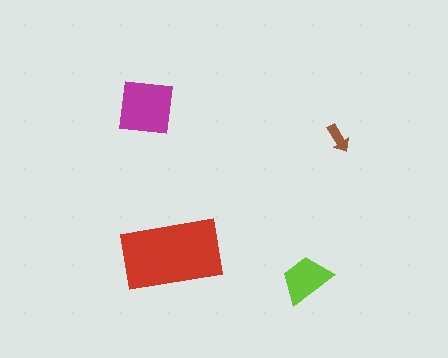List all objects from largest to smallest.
The red rectangle, the magenta square, the lime trapezoid, the brown arrow.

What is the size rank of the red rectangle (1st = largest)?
1st.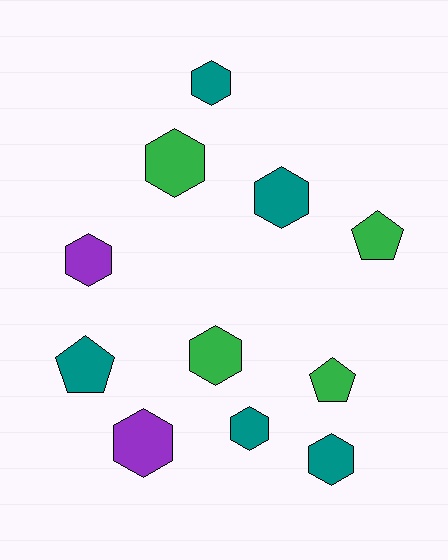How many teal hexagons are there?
There are 4 teal hexagons.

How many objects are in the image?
There are 11 objects.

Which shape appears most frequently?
Hexagon, with 8 objects.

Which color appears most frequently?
Teal, with 5 objects.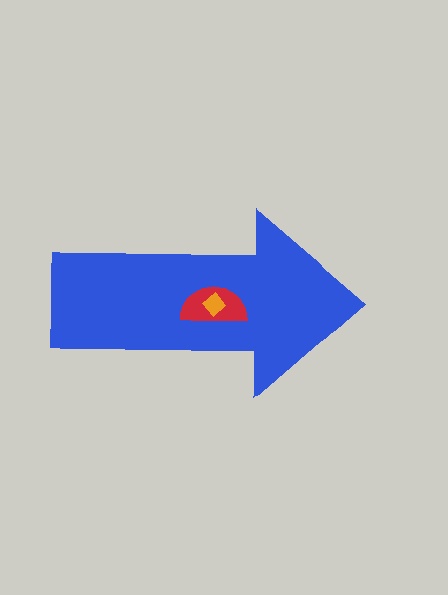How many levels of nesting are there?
3.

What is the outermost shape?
The blue arrow.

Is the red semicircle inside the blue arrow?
Yes.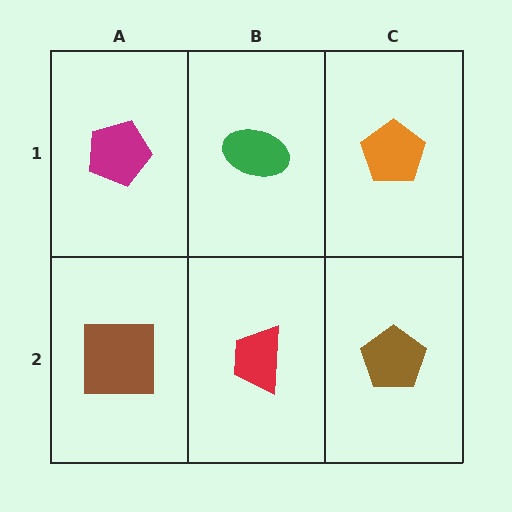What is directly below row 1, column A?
A brown square.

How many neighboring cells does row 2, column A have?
2.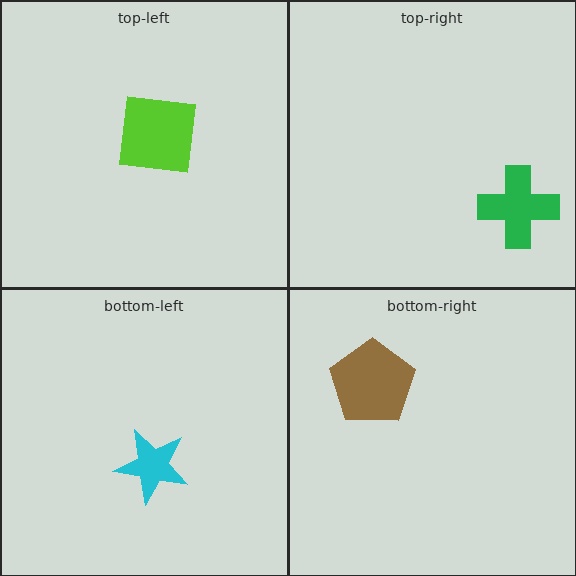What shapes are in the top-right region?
The green cross.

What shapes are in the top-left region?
The lime square.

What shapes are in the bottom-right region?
The brown pentagon.